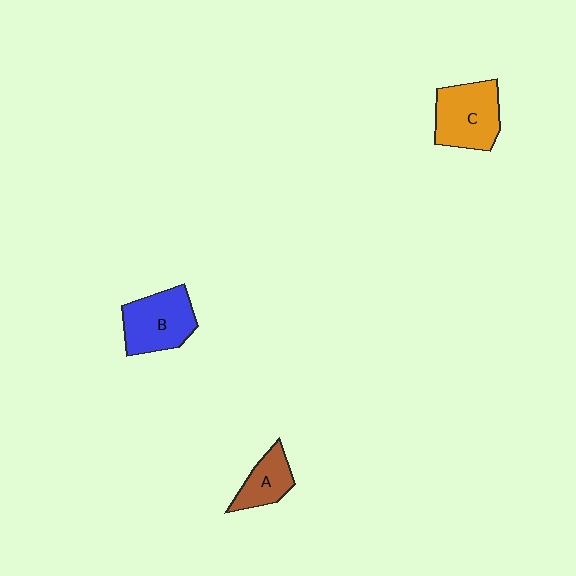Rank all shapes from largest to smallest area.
From largest to smallest: C (orange), B (blue), A (brown).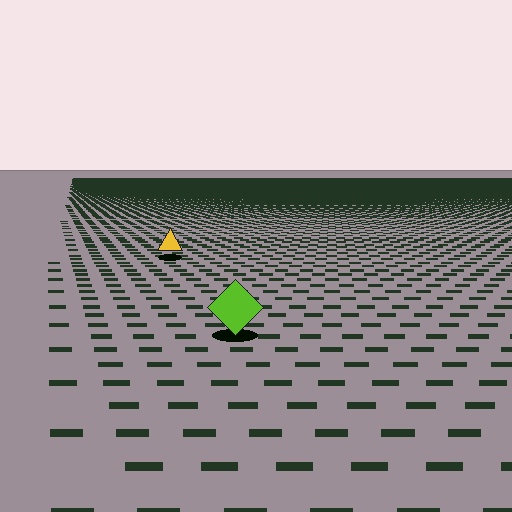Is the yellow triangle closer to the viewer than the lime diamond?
No. The lime diamond is closer — you can tell from the texture gradient: the ground texture is coarser near it.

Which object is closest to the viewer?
The lime diamond is closest. The texture marks near it are larger and more spread out.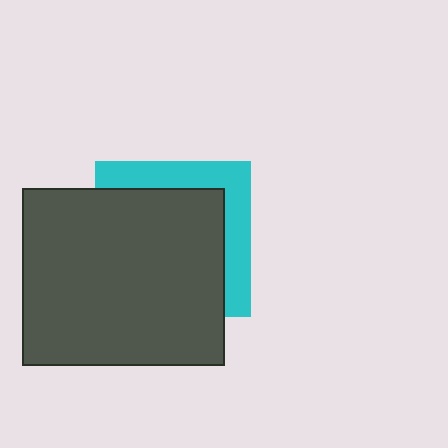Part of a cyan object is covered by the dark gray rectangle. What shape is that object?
It is a square.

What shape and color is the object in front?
The object in front is a dark gray rectangle.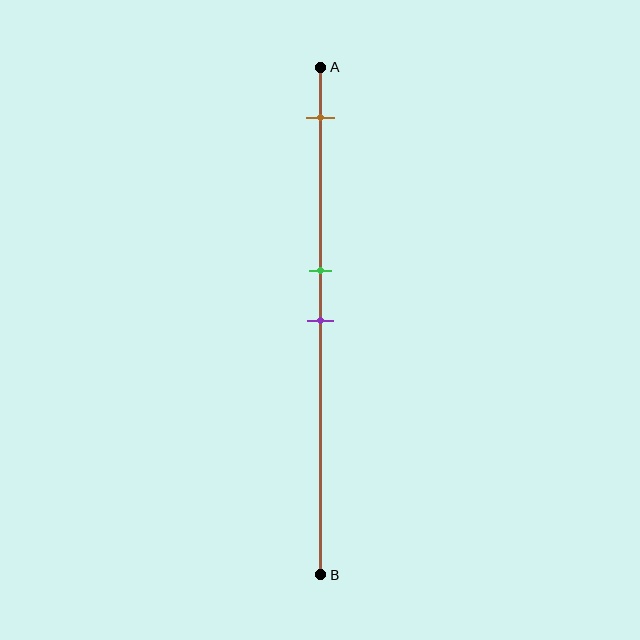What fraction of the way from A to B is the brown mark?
The brown mark is approximately 10% (0.1) of the way from A to B.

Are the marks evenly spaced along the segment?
No, the marks are not evenly spaced.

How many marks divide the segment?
There are 3 marks dividing the segment.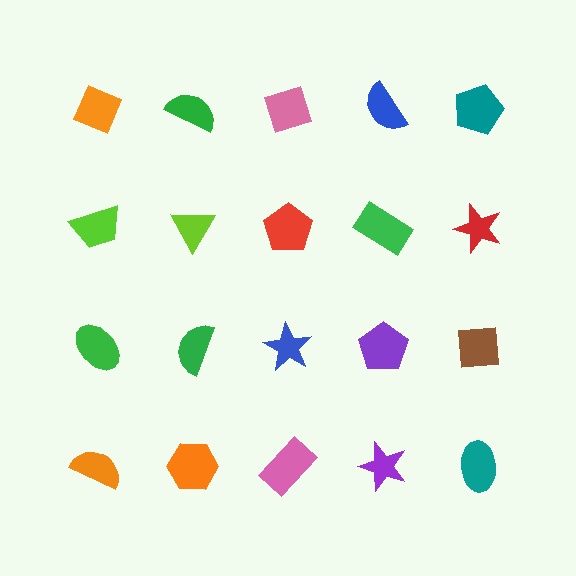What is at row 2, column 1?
A lime trapezoid.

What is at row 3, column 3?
A blue star.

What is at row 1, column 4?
A blue semicircle.